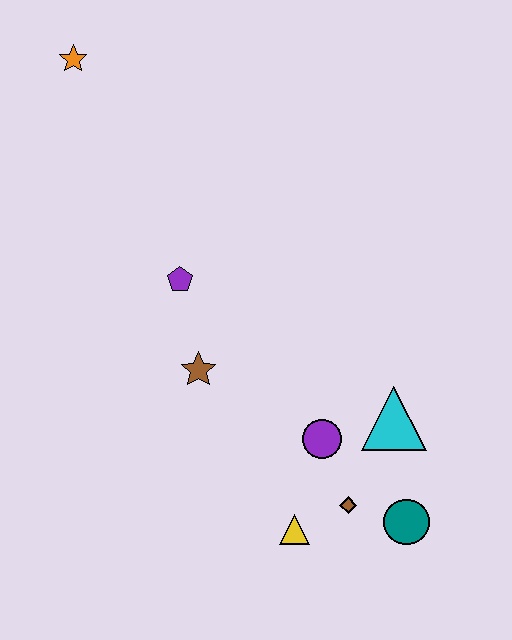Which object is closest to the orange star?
The purple pentagon is closest to the orange star.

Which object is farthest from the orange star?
The teal circle is farthest from the orange star.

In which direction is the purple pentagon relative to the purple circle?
The purple pentagon is above the purple circle.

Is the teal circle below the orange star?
Yes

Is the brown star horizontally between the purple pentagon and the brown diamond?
Yes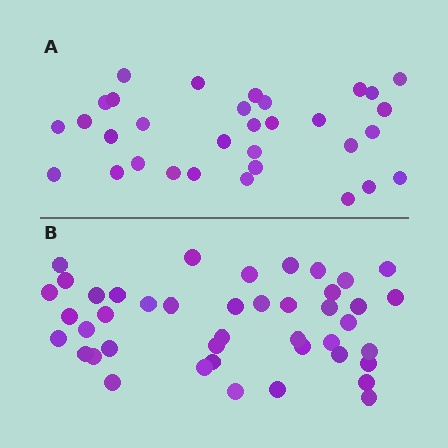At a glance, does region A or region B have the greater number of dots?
Region B (the bottom region) has more dots.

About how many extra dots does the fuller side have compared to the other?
Region B has roughly 12 or so more dots than region A.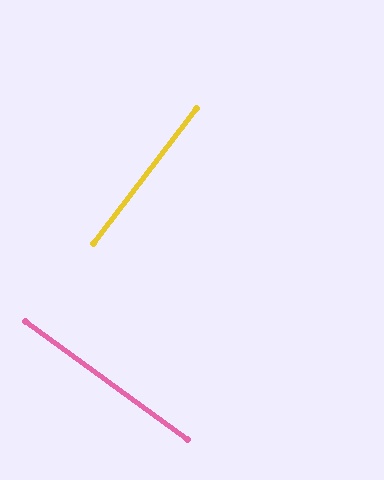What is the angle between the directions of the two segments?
Approximately 89 degrees.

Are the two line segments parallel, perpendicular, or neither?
Perpendicular — they meet at approximately 89°.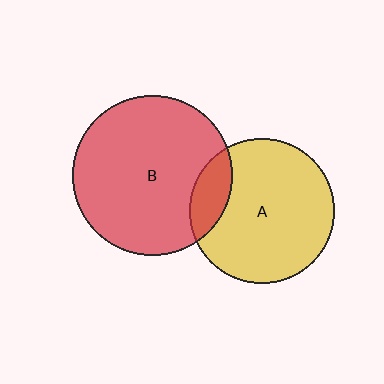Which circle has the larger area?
Circle B (red).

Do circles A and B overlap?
Yes.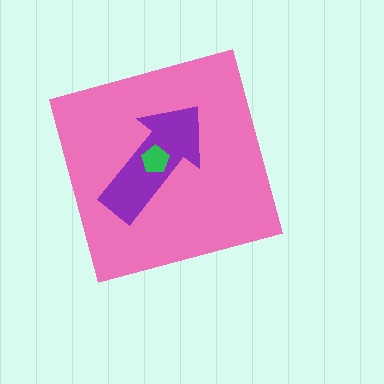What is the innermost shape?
The green pentagon.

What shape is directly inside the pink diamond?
The purple arrow.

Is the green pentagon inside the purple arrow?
Yes.